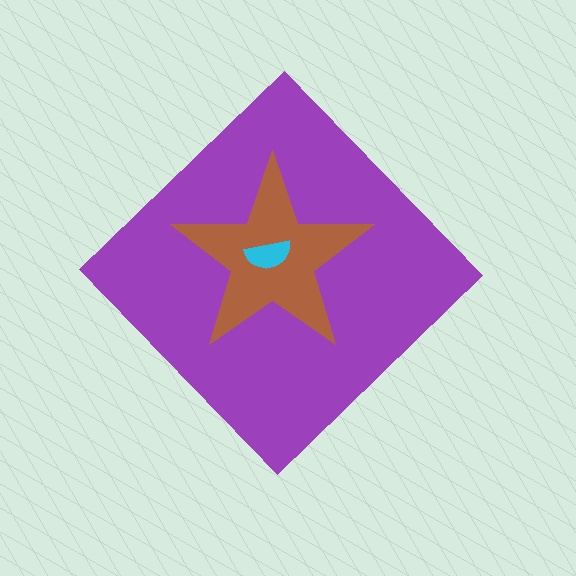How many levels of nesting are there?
3.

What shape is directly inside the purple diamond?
The brown star.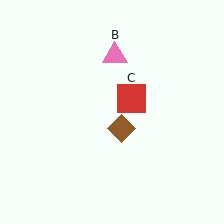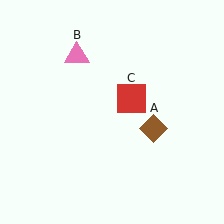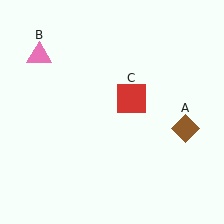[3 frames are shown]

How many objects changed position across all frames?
2 objects changed position: brown diamond (object A), pink triangle (object B).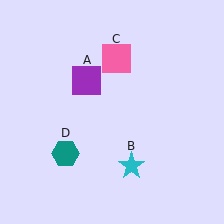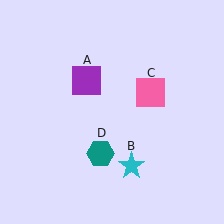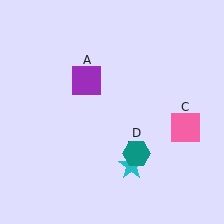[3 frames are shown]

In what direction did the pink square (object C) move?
The pink square (object C) moved down and to the right.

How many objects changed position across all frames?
2 objects changed position: pink square (object C), teal hexagon (object D).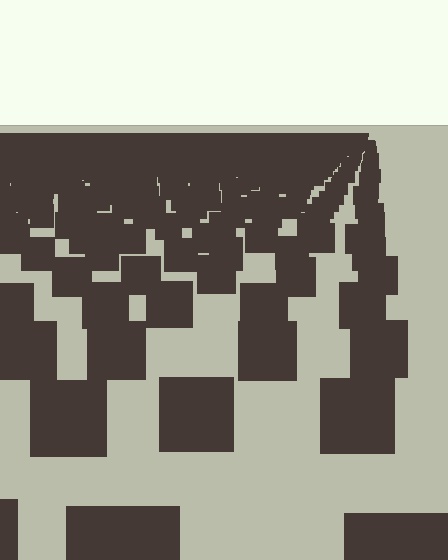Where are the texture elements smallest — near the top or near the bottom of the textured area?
Near the top.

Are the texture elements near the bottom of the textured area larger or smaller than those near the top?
Larger. Near the bottom, elements are closer to the viewer and appear at a bigger on-screen size.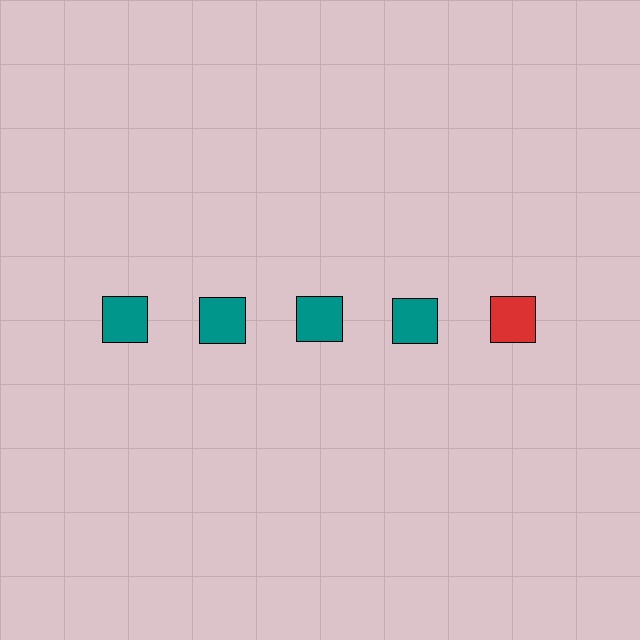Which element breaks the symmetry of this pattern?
The red square in the top row, rightmost column breaks the symmetry. All other shapes are teal squares.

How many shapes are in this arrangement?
There are 5 shapes arranged in a grid pattern.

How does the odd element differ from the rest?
It has a different color: red instead of teal.